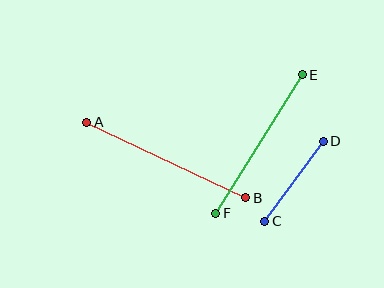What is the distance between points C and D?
The distance is approximately 99 pixels.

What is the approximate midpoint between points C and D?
The midpoint is at approximately (294, 181) pixels.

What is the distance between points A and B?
The distance is approximately 176 pixels.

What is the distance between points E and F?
The distance is approximately 163 pixels.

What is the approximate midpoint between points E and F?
The midpoint is at approximately (259, 144) pixels.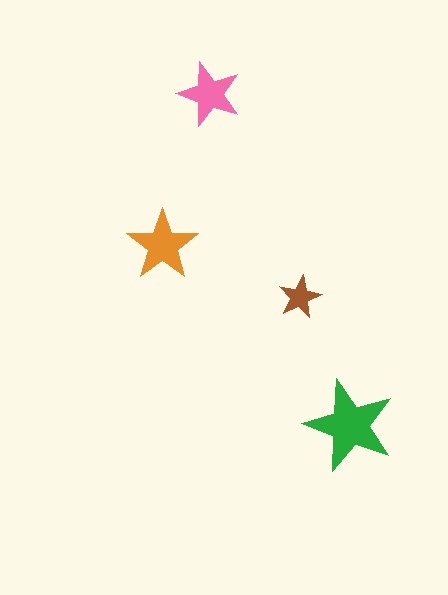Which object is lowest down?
The green star is bottommost.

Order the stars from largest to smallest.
the green one, the orange one, the pink one, the brown one.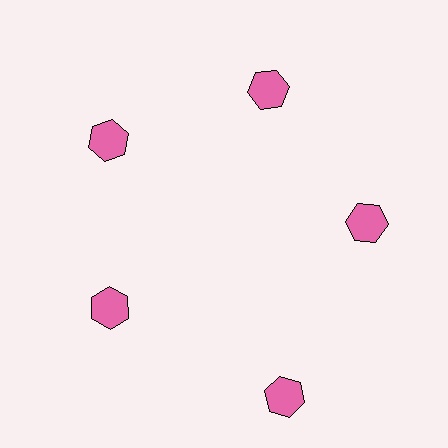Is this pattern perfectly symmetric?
No. The 5 pink hexagons are arranged in a ring, but one element near the 5 o'clock position is pushed outward from the center, breaking the 5-fold rotational symmetry.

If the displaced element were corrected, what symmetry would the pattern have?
It would have 5-fold rotational symmetry — the pattern would map onto itself every 72 degrees.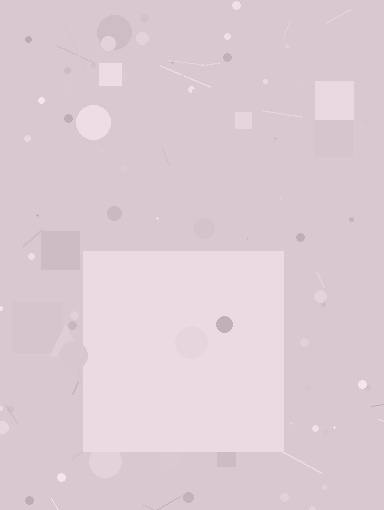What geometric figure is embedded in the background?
A square is embedded in the background.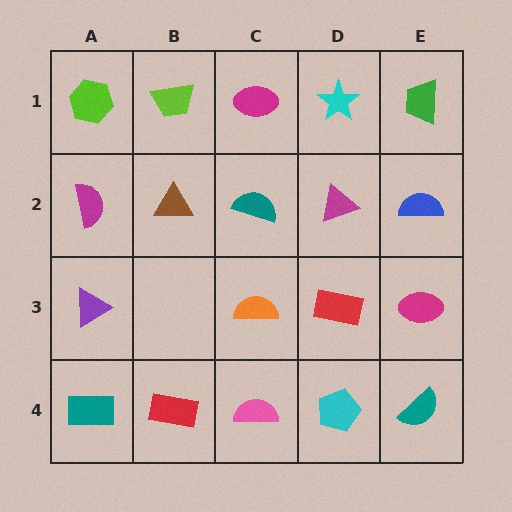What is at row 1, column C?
A magenta ellipse.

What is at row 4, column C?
A pink semicircle.